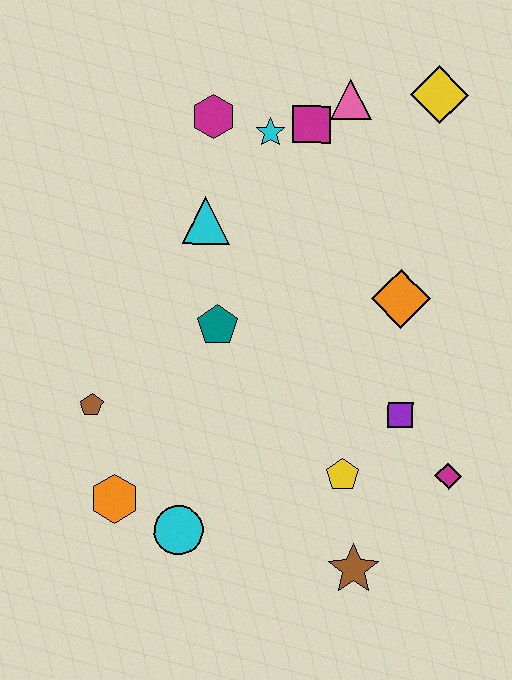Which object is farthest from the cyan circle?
The yellow diamond is farthest from the cyan circle.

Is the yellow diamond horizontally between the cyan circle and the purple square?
No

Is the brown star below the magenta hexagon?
Yes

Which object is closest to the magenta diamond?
The purple square is closest to the magenta diamond.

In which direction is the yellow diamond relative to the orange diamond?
The yellow diamond is above the orange diamond.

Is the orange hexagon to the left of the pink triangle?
Yes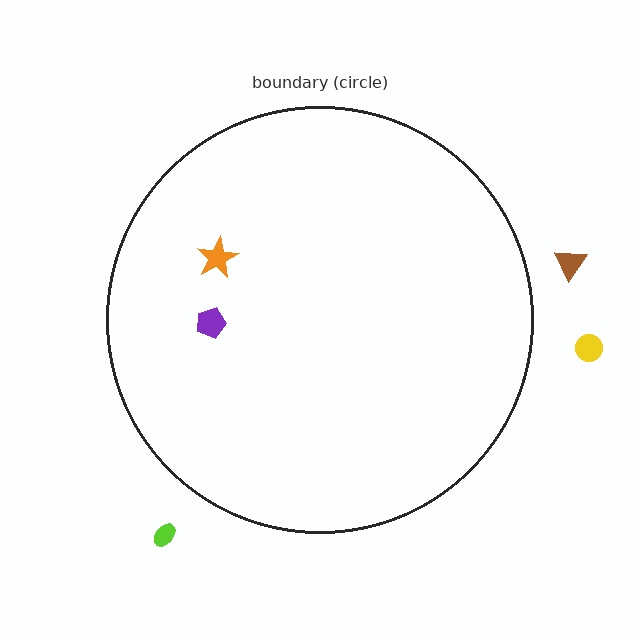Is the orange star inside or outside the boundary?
Inside.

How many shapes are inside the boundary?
2 inside, 3 outside.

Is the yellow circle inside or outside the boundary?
Outside.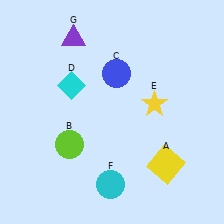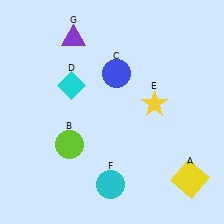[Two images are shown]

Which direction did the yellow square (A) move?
The yellow square (A) moved right.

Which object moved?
The yellow square (A) moved right.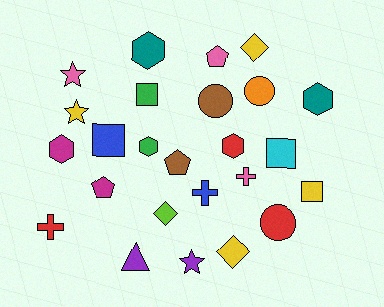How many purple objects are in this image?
There are 2 purple objects.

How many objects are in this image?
There are 25 objects.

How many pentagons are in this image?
There are 3 pentagons.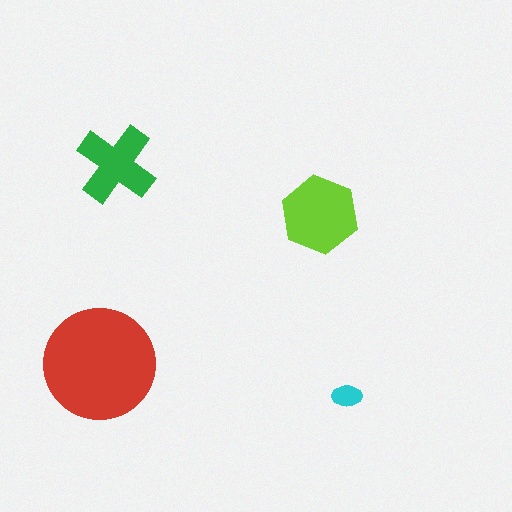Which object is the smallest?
The cyan ellipse.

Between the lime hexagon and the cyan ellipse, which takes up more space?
The lime hexagon.